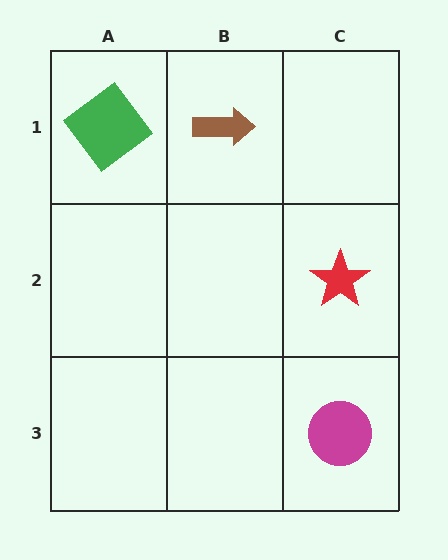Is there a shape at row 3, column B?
No, that cell is empty.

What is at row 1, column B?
A brown arrow.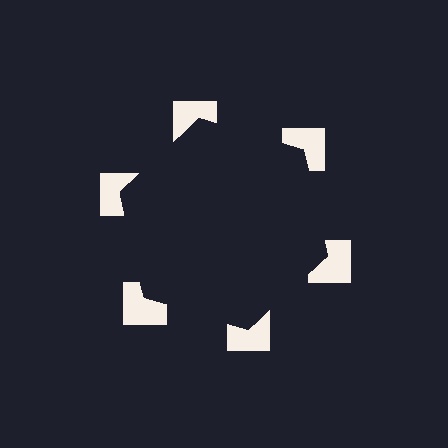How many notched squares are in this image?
There are 6 — one at each vertex of the illusory hexagon.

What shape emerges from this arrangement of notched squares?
An illusory hexagon — its edges are inferred from the aligned wedge cuts in the notched squares, not physically drawn.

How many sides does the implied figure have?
6 sides.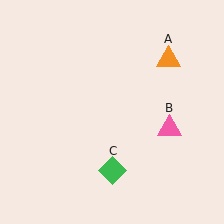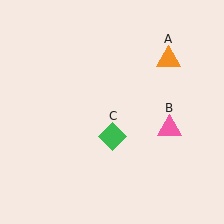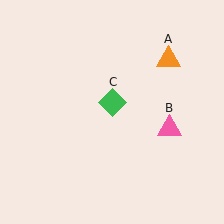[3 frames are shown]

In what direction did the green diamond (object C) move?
The green diamond (object C) moved up.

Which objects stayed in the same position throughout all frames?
Orange triangle (object A) and pink triangle (object B) remained stationary.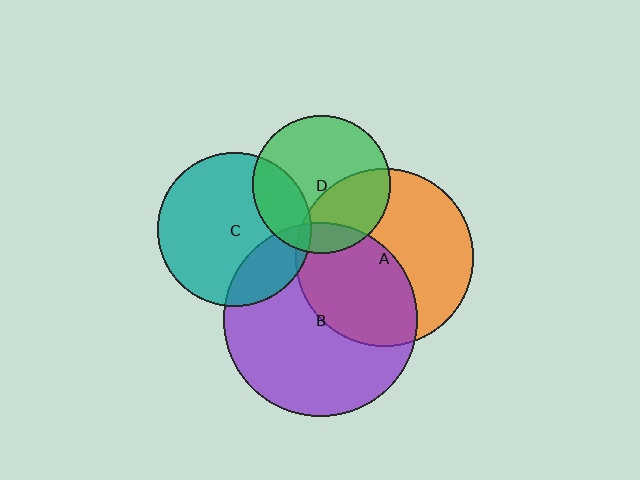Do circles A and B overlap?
Yes.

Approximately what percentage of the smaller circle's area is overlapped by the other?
Approximately 45%.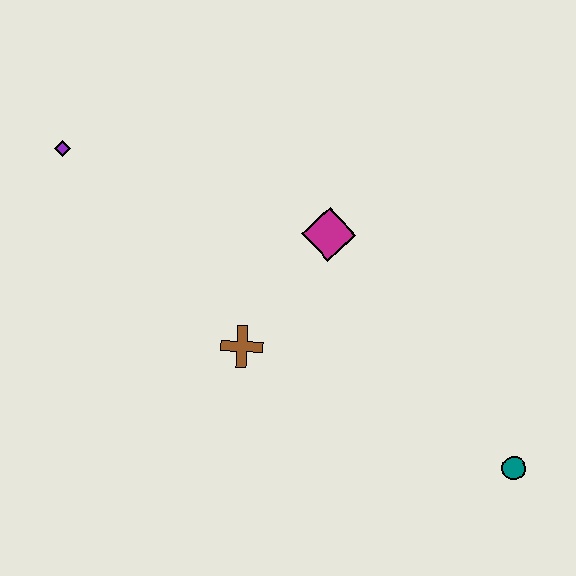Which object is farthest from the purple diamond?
The teal circle is farthest from the purple diamond.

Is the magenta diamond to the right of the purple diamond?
Yes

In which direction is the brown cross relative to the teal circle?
The brown cross is to the left of the teal circle.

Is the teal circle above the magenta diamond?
No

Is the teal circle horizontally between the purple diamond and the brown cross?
No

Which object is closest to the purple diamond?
The brown cross is closest to the purple diamond.